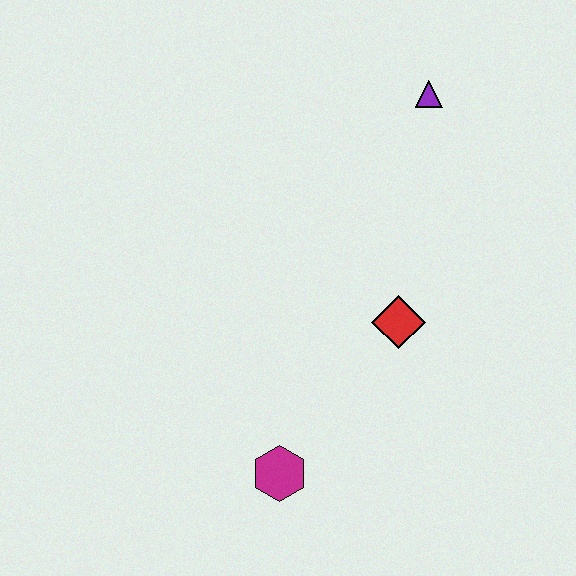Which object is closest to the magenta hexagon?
The red diamond is closest to the magenta hexagon.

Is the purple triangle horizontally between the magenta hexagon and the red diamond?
No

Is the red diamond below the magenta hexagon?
No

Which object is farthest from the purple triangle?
The magenta hexagon is farthest from the purple triangle.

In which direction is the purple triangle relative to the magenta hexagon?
The purple triangle is above the magenta hexagon.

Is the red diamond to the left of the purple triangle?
Yes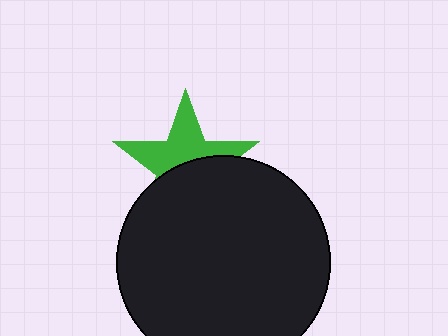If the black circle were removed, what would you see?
You would see the complete green star.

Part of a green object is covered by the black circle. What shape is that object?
It is a star.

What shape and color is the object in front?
The object in front is a black circle.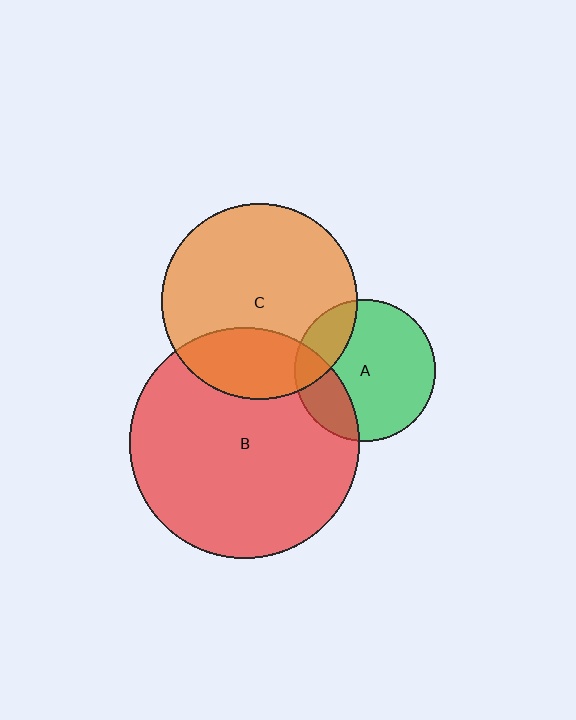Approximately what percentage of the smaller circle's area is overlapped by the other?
Approximately 25%.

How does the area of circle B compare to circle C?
Approximately 1.4 times.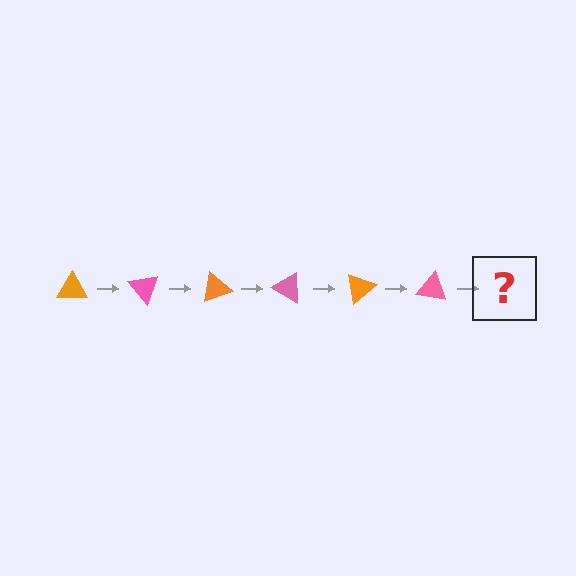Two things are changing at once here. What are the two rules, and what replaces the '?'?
The two rules are that it rotates 50 degrees each step and the color cycles through orange and pink. The '?' should be an orange triangle, rotated 300 degrees from the start.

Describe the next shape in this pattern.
It should be an orange triangle, rotated 300 degrees from the start.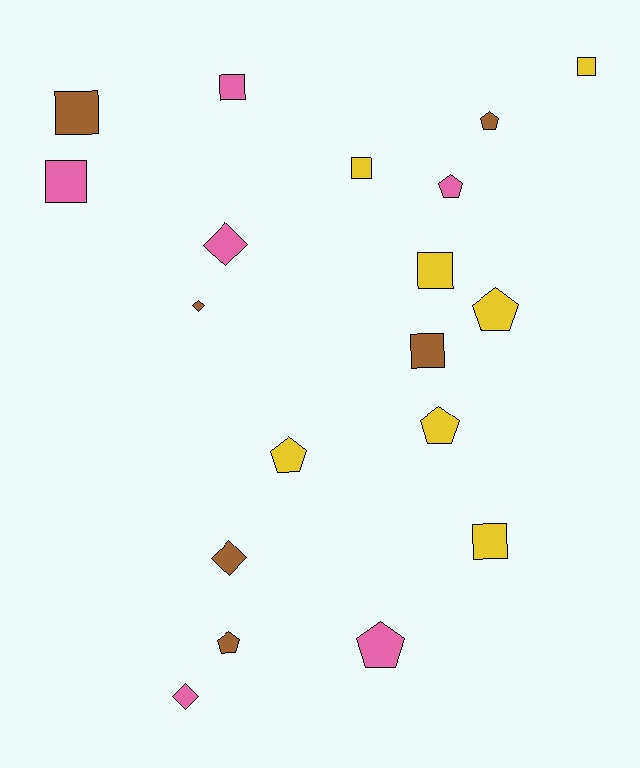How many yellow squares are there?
There are 4 yellow squares.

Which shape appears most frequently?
Square, with 8 objects.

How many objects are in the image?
There are 19 objects.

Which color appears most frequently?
Yellow, with 7 objects.